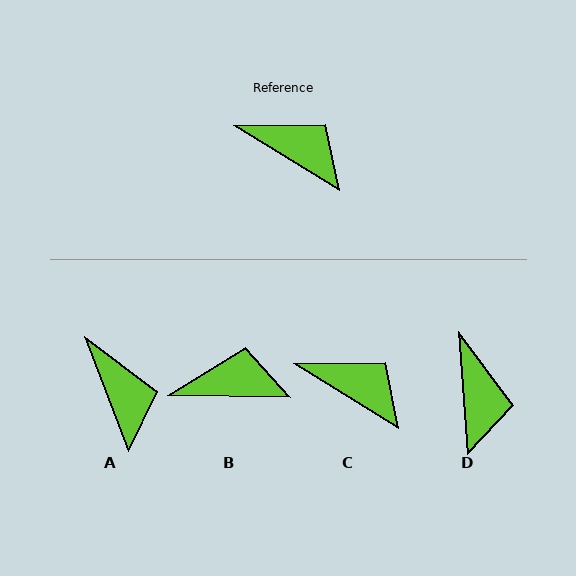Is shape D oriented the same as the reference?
No, it is off by about 54 degrees.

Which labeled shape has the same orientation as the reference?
C.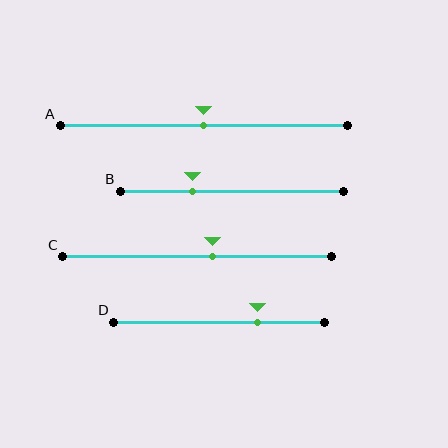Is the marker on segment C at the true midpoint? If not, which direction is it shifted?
No, the marker on segment C is shifted to the right by about 6% of the segment length.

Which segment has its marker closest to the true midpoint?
Segment A has its marker closest to the true midpoint.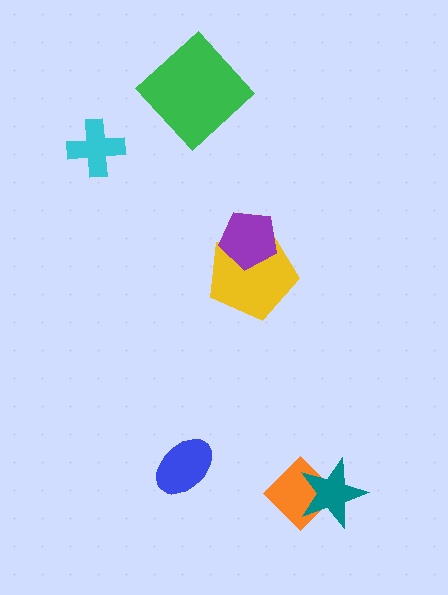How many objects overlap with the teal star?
1 object overlaps with the teal star.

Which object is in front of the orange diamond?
The teal star is in front of the orange diamond.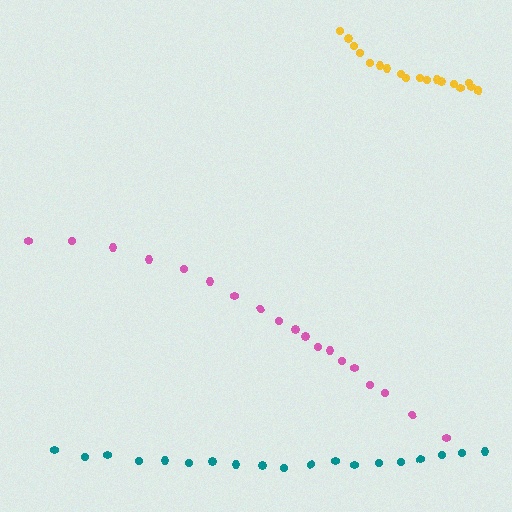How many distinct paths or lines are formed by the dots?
There are 3 distinct paths.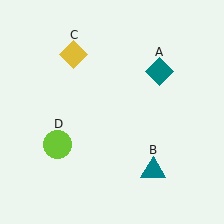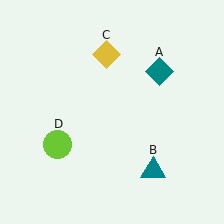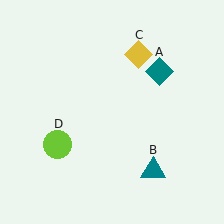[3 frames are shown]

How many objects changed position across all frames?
1 object changed position: yellow diamond (object C).